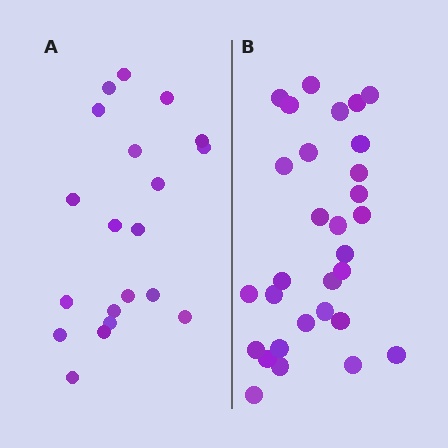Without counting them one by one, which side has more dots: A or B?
Region B (the right region) has more dots.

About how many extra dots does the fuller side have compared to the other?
Region B has roughly 10 or so more dots than region A.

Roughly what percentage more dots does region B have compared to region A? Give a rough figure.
About 50% more.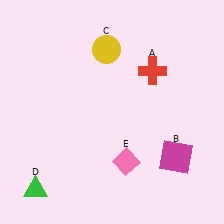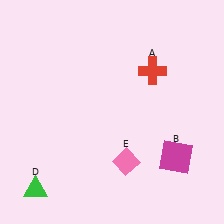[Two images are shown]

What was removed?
The yellow circle (C) was removed in Image 2.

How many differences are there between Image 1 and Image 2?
There is 1 difference between the two images.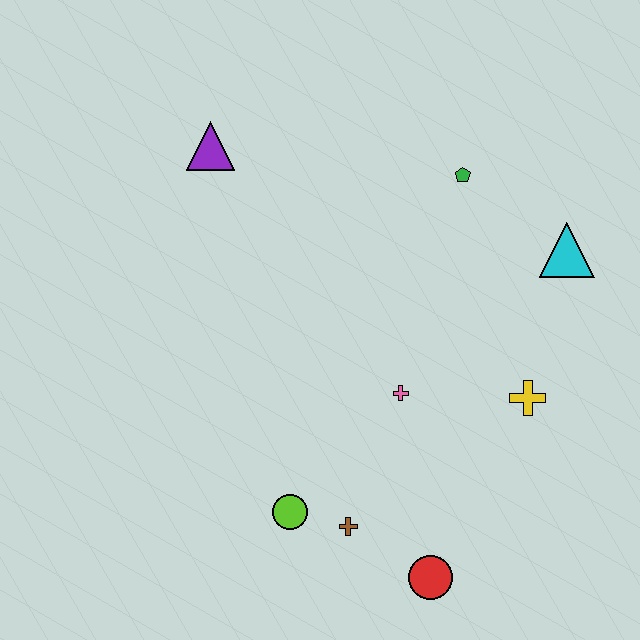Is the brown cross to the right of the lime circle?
Yes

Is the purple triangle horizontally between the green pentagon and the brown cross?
No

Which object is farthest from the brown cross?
The purple triangle is farthest from the brown cross.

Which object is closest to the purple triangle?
The green pentagon is closest to the purple triangle.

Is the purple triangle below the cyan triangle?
No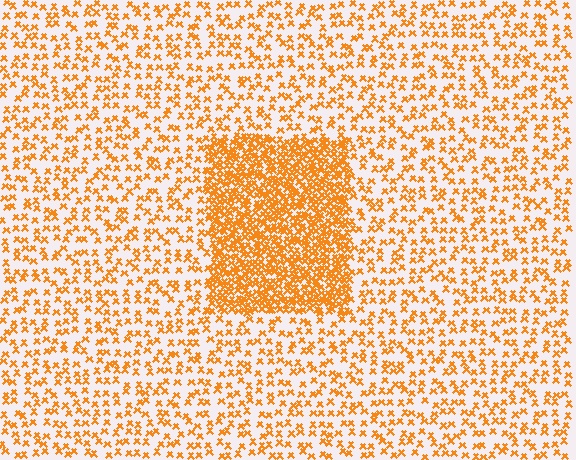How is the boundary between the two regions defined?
The boundary is defined by a change in element density (approximately 2.9x ratio). All elements are the same color, size, and shape.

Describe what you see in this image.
The image contains small orange elements arranged at two different densities. A rectangle-shaped region is visible where the elements are more densely packed than the surrounding area.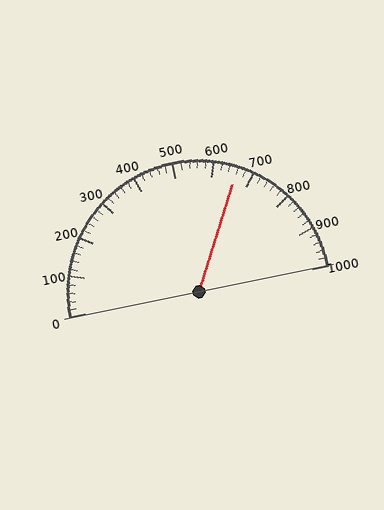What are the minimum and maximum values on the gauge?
The gauge ranges from 0 to 1000.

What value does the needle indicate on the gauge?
The needle indicates approximately 660.